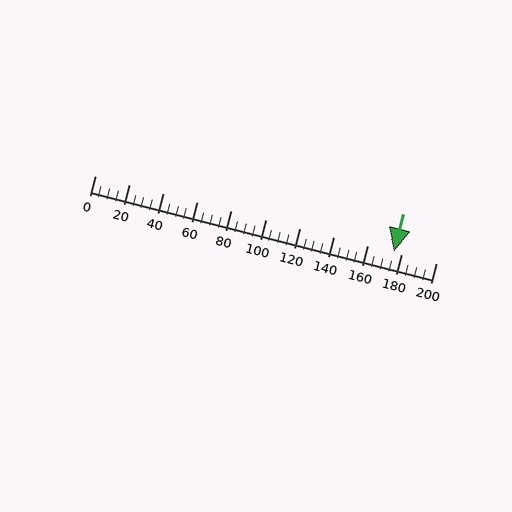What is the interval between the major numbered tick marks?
The major tick marks are spaced 20 units apart.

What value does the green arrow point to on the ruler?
The green arrow points to approximately 175.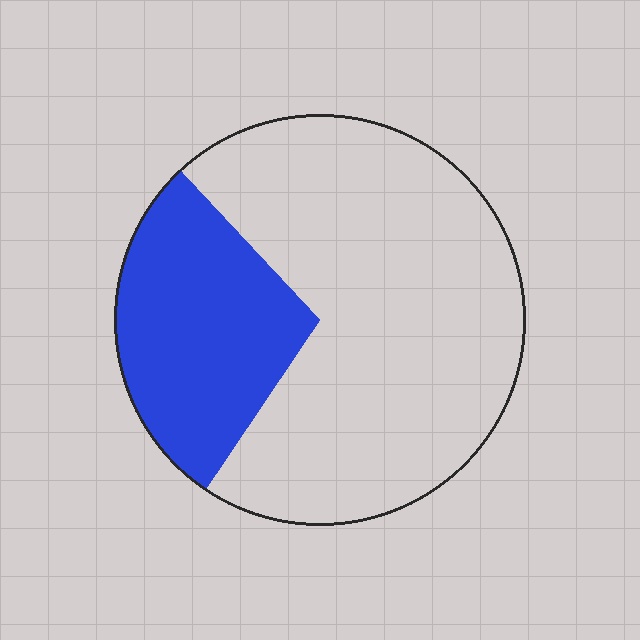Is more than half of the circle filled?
No.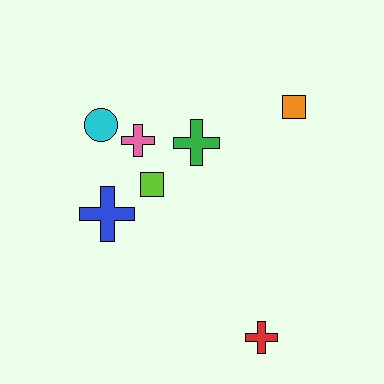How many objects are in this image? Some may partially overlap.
There are 7 objects.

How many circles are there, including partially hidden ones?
There is 1 circle.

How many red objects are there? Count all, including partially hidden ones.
There is 1 red object.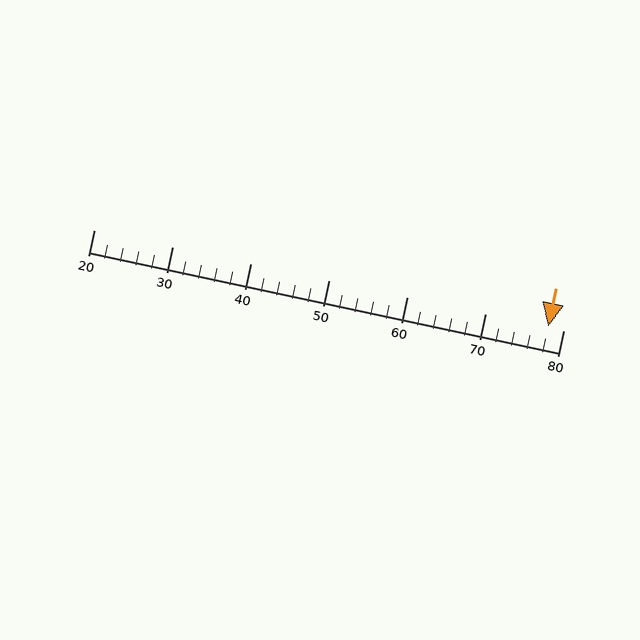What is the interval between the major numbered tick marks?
The major tick marks are spaced 10 units apart.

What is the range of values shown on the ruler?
The ruler shows values from 20 to 80.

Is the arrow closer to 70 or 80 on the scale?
The arrow is closer to 80.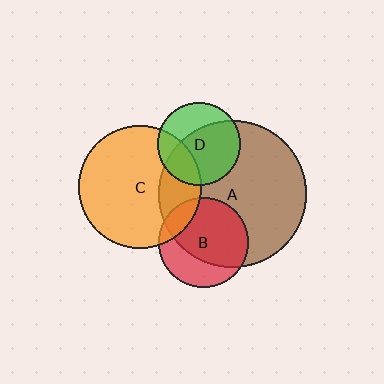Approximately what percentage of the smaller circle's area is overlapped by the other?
Approximately 25%.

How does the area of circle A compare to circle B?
Approximately 2.8 times.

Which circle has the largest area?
Circle A (brown).